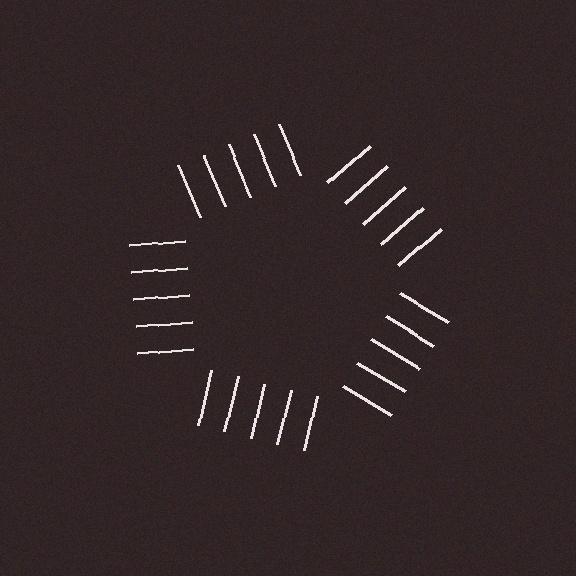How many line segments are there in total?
25 — 5 along each of the 5 edges.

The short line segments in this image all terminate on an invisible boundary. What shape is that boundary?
An illusory pentagon — the line segments terminate on its edges but no continuous stroke is drawn.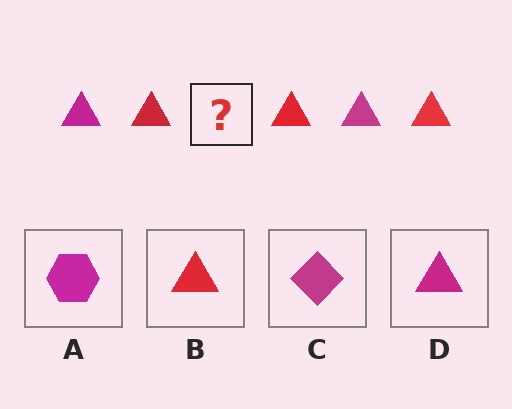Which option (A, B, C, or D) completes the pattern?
D.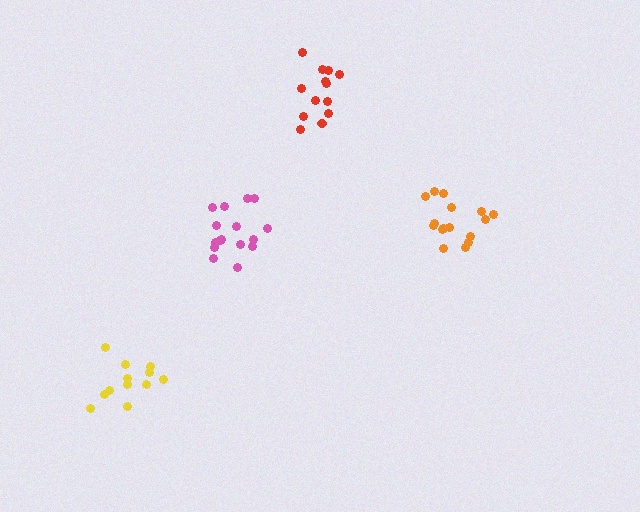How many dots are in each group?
Group 1: 13 dots, Group 2: 12 dots, Group 3: 16 dots, Group 4: 16 dots (57 total).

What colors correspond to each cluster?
The clusters are colored: red, yellow, pink, orange.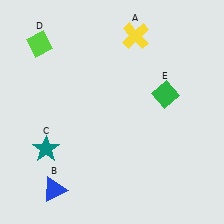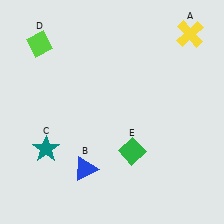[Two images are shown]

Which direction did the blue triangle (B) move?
The blue triangle (B) moved right.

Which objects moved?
The objects that moved are: the yellow cross (A), the blue triangle (B), the green diamond (E).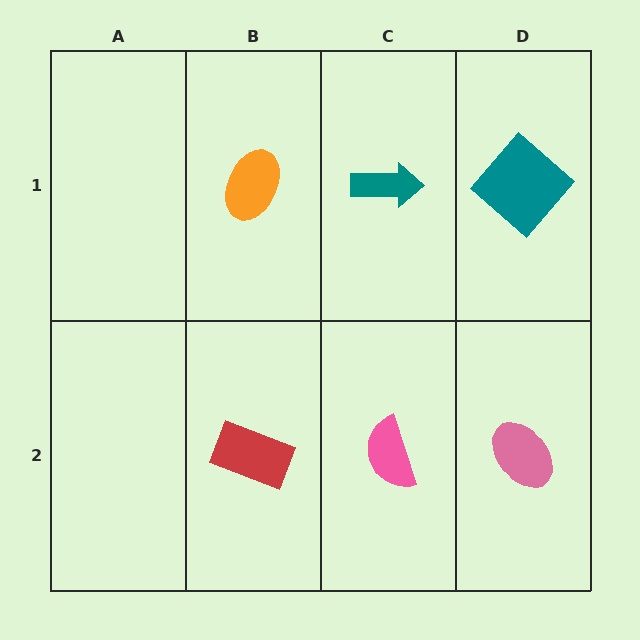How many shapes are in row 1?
3 shapes.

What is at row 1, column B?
An orange ellipse.